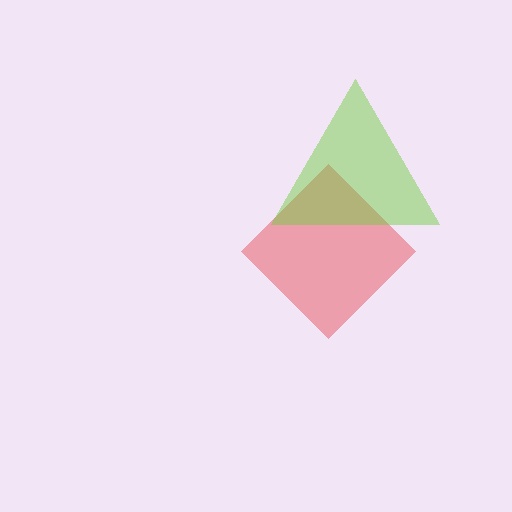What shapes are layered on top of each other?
The layered shapes are: a red diamond, a lime triangle.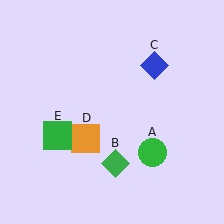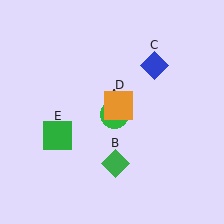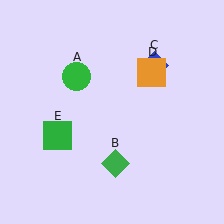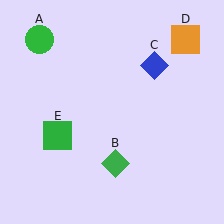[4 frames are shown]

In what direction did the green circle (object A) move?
The green circle (object A) moved up and to the left.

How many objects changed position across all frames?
2 objects changed position: green circle (object A), orange square (object D).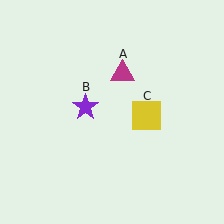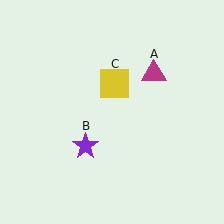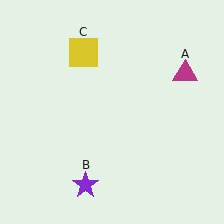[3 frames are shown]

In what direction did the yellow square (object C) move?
The yellow square (object C) moved up and to the left.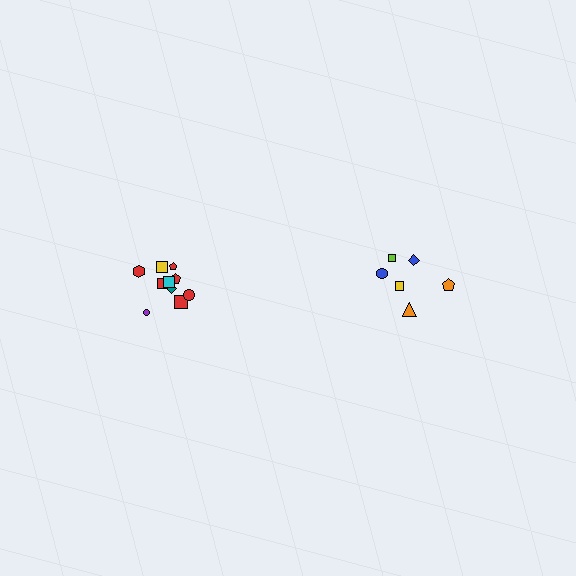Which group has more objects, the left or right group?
The left group.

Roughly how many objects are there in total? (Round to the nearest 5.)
Roughly 15 objects in total.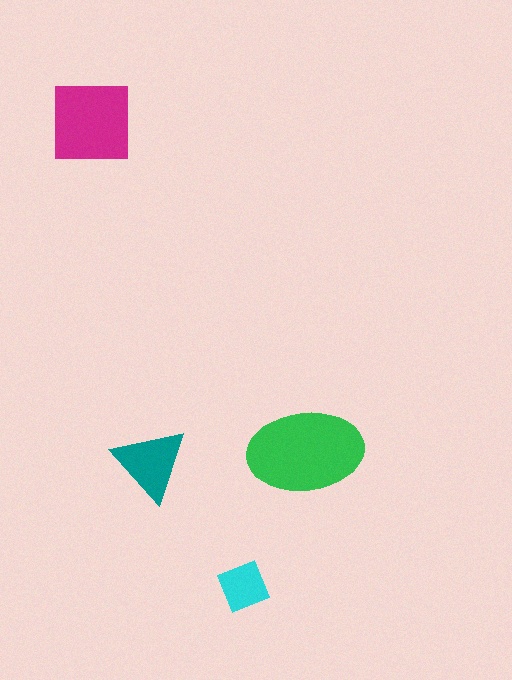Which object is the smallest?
The cyan diamond.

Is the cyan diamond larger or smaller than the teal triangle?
Smaller.